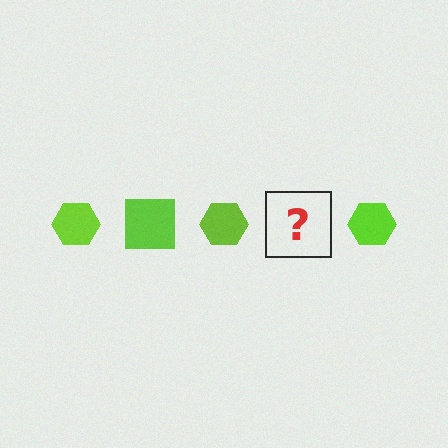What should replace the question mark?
The question mark should be replaced with a lime square.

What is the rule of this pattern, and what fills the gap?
The rule is that the pattern cycles through hexagon, square shapes in lime. The gap should be filled with a lime square.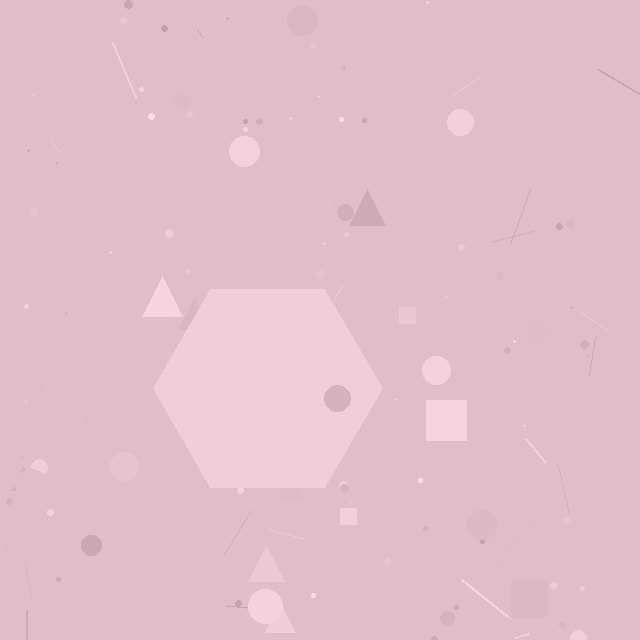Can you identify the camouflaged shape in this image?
The camouflaged shape is a hexagon.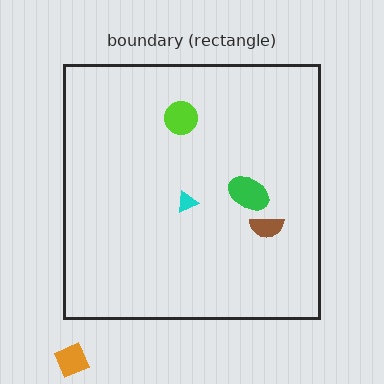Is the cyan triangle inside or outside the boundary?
Inside.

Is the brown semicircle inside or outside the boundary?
Inside.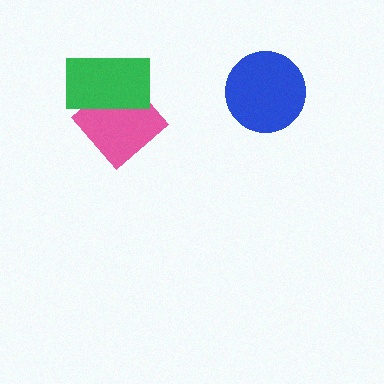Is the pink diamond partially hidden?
Yes, it is partially covered by another shape.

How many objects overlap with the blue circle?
0 objects overlap with the blue circle.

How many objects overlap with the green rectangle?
1 object overlaps with the green rectangle.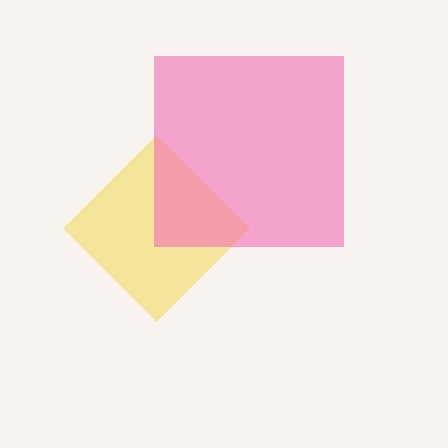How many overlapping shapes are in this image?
There are 2 overlapping shapes in the image.